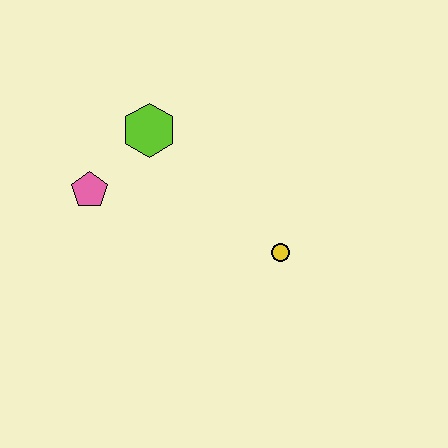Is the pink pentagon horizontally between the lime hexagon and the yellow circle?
No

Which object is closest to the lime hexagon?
The pink pentagon is closest to the lime hexagon.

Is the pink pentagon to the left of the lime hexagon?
Yes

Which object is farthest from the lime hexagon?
The yellow circle is farthest from the lime hexagon.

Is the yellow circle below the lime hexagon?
Yes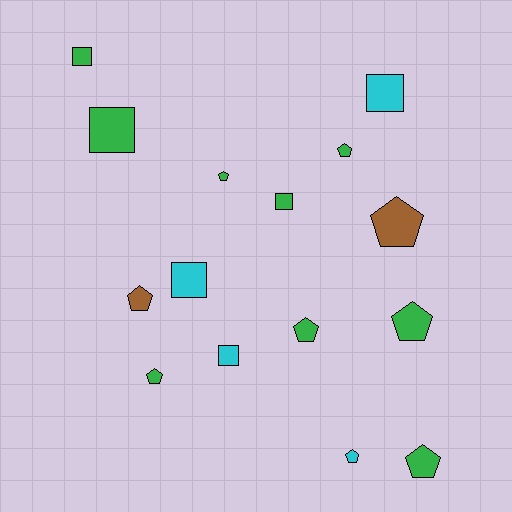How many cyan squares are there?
There are 3 cyan squares.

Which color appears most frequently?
Green, with 9 objects.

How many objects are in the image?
There are 15 objects.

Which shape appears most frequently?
Pentagon, with 9 objects.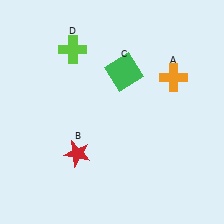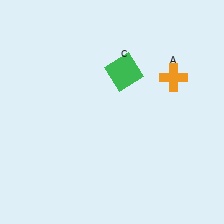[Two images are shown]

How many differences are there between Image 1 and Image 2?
There are 2 differences between the two images.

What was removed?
The red star (B), the lime cross (D) were removed in Image 2.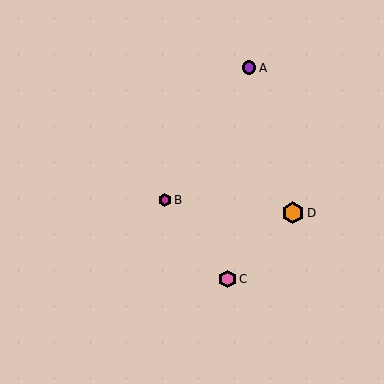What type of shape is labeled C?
Shape C is a pink hexagon.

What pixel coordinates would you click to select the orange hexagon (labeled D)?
Click at (293, 213) to select the orange hexagon D.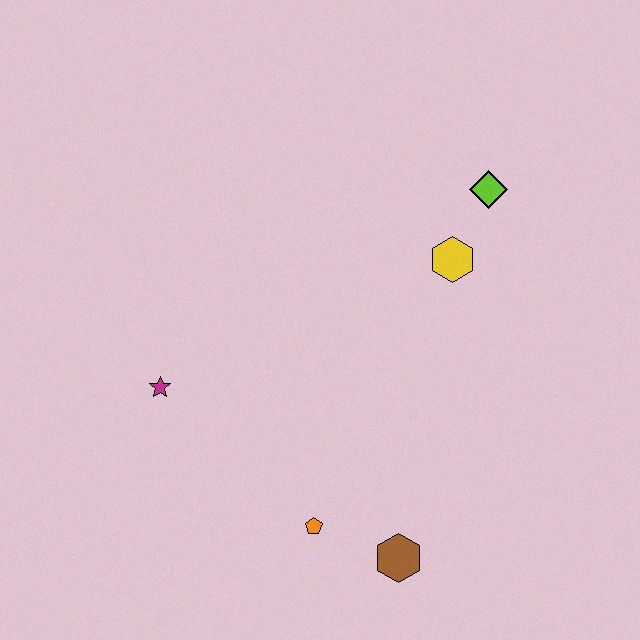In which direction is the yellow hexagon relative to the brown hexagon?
The yellow hexagon is above the brown hexagon.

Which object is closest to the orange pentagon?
The brown hexagon is closest to the orange pentagon.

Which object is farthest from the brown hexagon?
The lime diamond is farthest from the brown hexagon.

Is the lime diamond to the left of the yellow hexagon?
No